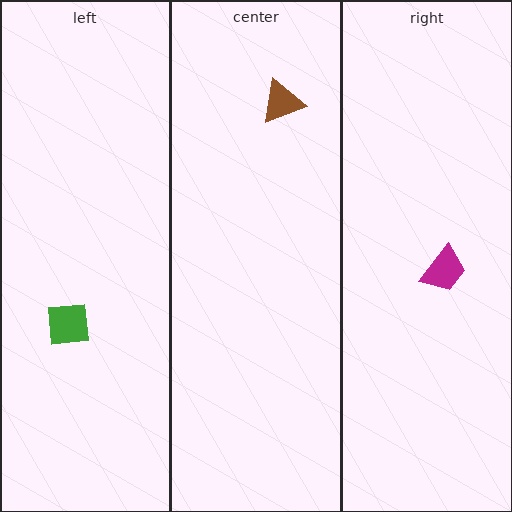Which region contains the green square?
The left region.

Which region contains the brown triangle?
The center region.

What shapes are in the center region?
The brown triangle.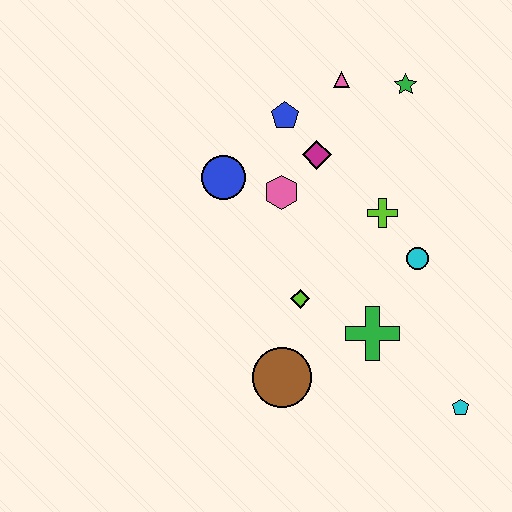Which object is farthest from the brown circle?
The green star is farthest from the brown circle.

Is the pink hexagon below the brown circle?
No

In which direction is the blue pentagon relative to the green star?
The blue pentagon is to the left of the green star.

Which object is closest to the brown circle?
The lime diamond is closest to the brown circle.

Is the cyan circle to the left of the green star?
No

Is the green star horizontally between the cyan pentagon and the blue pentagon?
Yes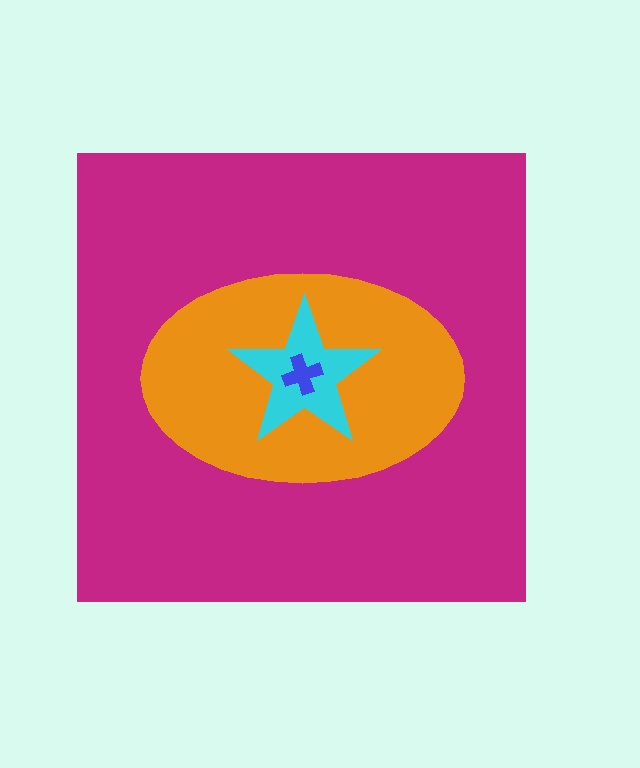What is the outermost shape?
The magenta square.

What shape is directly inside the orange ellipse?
The cyan star.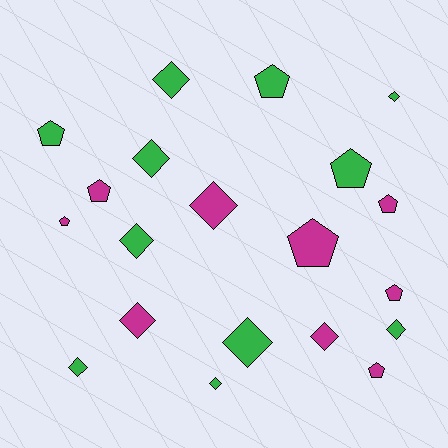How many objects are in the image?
There are 20 objects.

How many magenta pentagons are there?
There are 6 magenta pentagons.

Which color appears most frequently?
Green, with 11 objects.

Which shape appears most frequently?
Diamond, with 11 objects.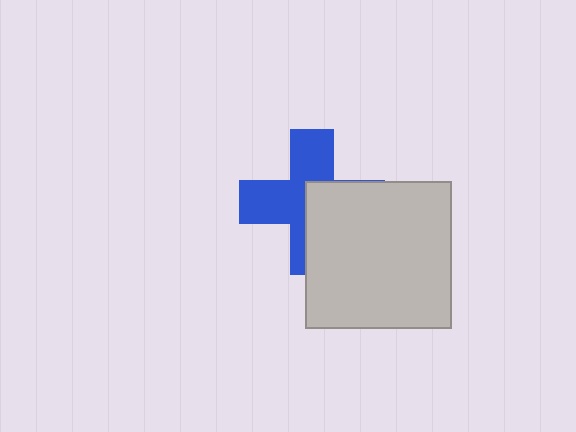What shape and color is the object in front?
The object in front is a light gray rectangle.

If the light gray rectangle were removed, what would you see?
You would see the complete blue cross.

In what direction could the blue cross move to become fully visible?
The blue cross could move toward the upper-left. That would shift it out from behind the light gray rectangle entirely.